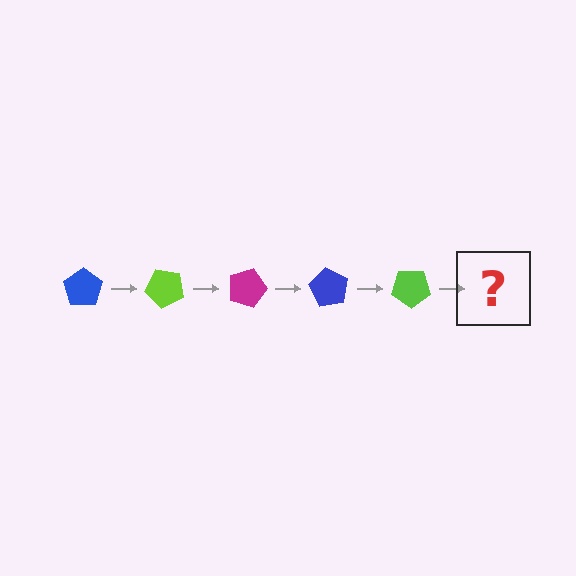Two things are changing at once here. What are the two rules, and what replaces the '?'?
The two rules are that it rotates 45 degrees each step and the color cycles through blue, lime, and magenta. The '?' should be a magenta pentagon, rotated 225 degrees from the start.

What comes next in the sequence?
The next element should be a magenta pentagon, rotated 225 degrees from the start.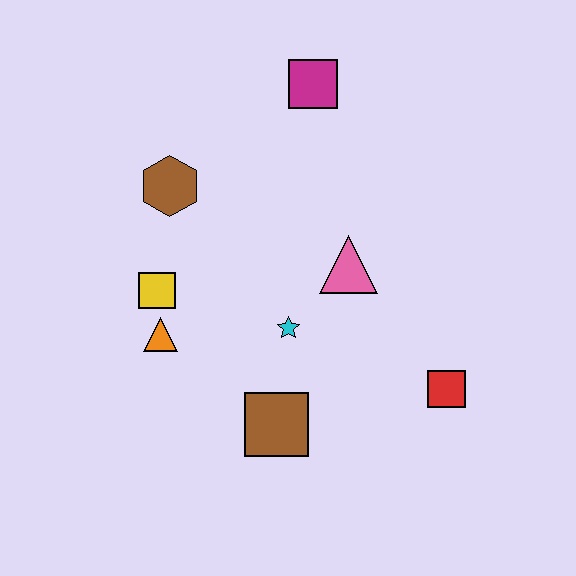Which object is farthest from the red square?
The brown hexagon is farthest from the red square.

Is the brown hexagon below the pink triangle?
No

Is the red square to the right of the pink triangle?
Yes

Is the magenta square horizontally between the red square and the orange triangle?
Yes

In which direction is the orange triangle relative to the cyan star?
The orange triangle is to the left of the cyan star.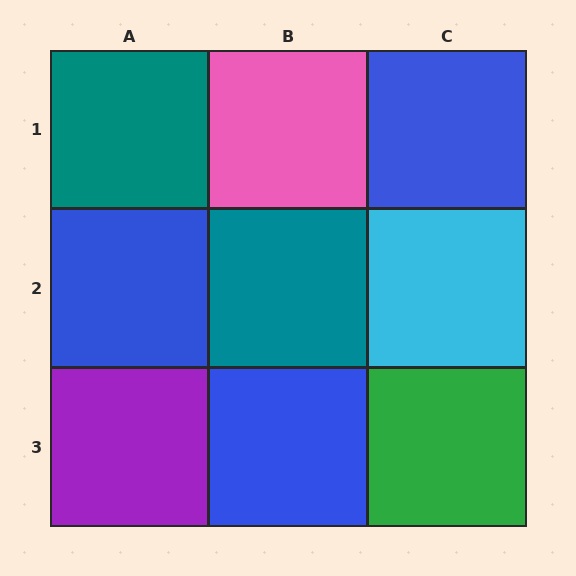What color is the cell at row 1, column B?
Pink.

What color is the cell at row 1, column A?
Teal.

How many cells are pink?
1 cell is pink.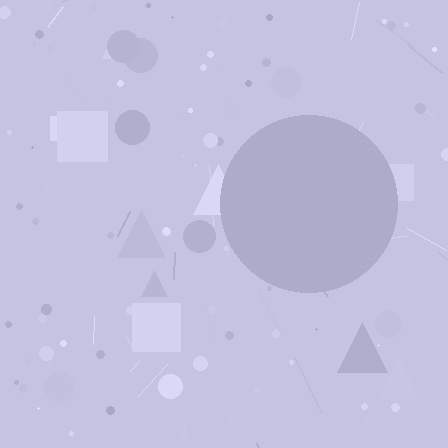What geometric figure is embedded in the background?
A circle is embedded in the background.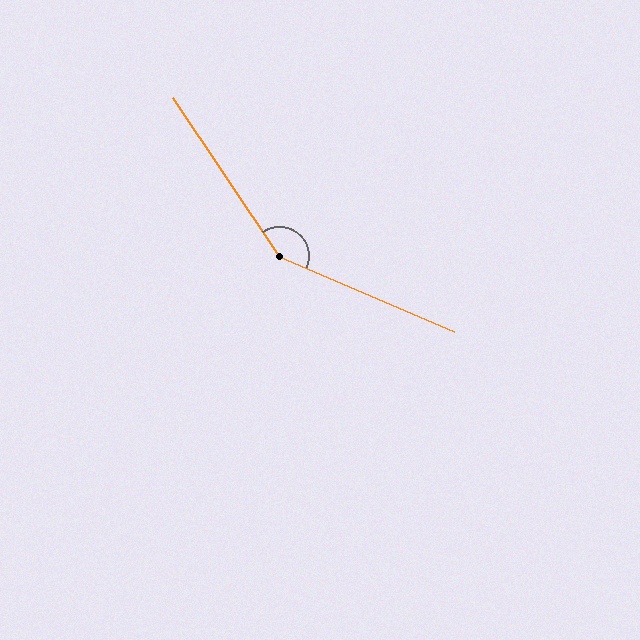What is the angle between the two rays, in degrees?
Approximately 147 degrees.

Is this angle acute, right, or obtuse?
It is obtuse.